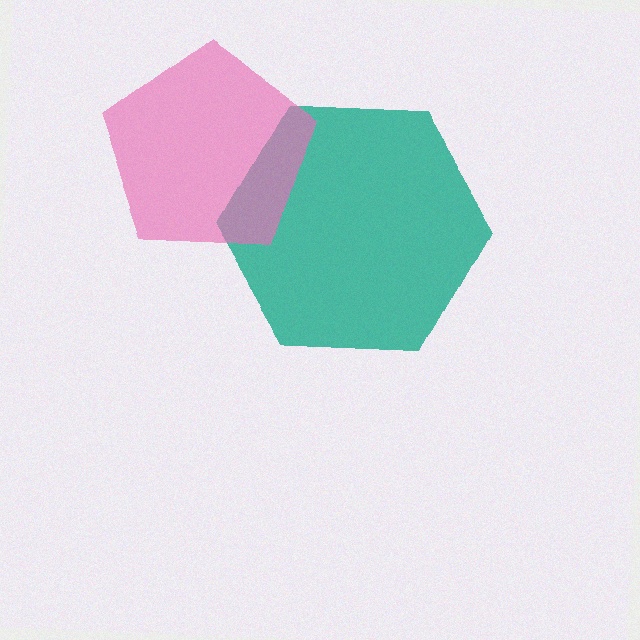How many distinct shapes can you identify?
There are 2 distinct shapes: a teal hexagon, a pink pentagon.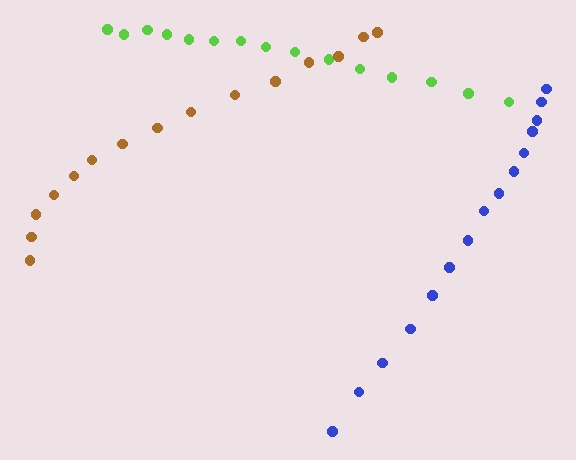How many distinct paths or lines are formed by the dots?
There are 3 distinct paths.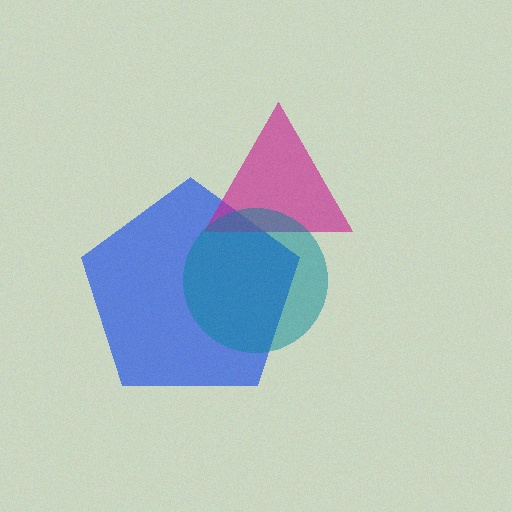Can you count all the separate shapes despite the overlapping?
Yes, there are 3 separate shapes.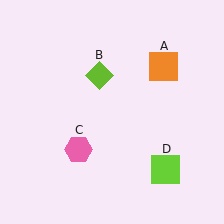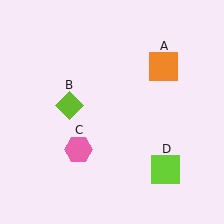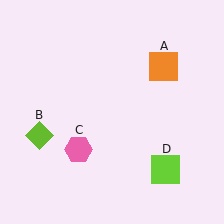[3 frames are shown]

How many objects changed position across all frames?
1 object changed position: lime diamond (object B).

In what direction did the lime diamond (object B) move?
The lime diamond (object B) moved down and to the left.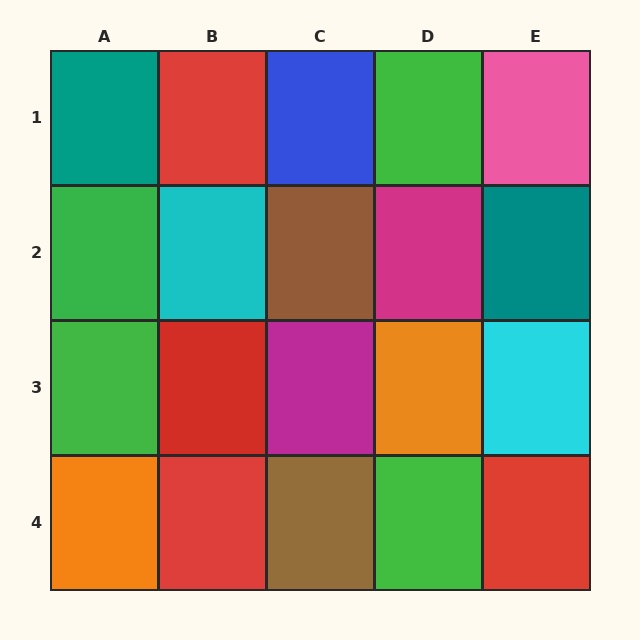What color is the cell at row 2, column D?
Magenta.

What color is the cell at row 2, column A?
Green.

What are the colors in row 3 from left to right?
Green, red, magenta, orange, cyan.